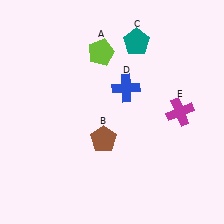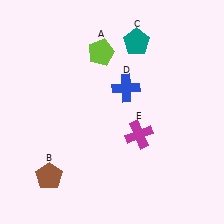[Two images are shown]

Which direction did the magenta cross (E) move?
The magenta cross (E) moved left.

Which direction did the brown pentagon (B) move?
The brown pentagon (B) moved left.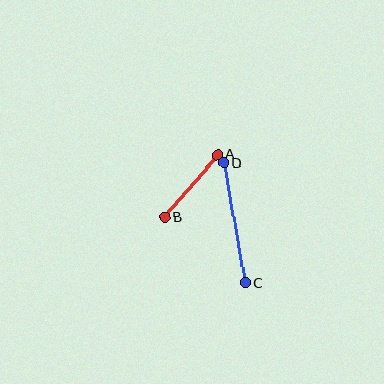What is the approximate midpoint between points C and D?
The midpoint is at approximately (234, 223) pixels.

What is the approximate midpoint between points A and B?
The midpoint is at approximately (191, 186) pixels.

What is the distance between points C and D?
The distance is approximately 122 pixels.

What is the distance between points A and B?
The distance is approximately 82 pixels.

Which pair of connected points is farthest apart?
Points C and D are farthest apart.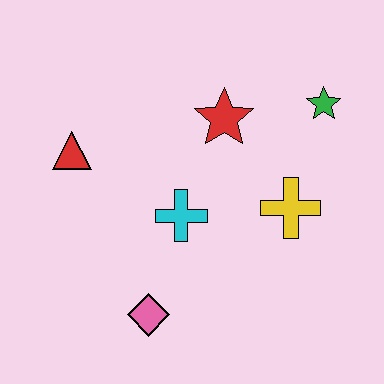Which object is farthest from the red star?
The pink diamond is farthest from the red star.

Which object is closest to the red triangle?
The cyan cross is closest to the red triangle.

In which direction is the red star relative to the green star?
The red star is to the left of the green star.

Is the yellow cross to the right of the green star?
No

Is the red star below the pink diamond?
No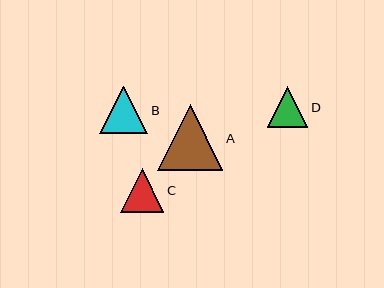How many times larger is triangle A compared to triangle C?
Triangle A is approximately 1.5 times the size of triangle C.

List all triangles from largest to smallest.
From largest to smallest: A, B, C, D.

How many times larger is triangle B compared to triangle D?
Triangle B is approximately 1.2 times the size of triangle D.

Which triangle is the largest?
Triangle A is the largest with a size of approximately 66 pixels.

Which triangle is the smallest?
Triangle D is the smallest with a size of approximately 41 pixels.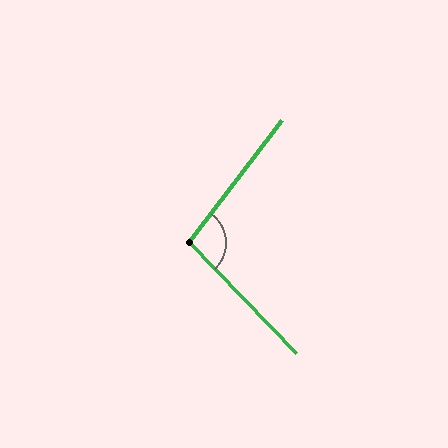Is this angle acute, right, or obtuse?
It is obtuse.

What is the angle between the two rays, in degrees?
Approximately 99 degrees.